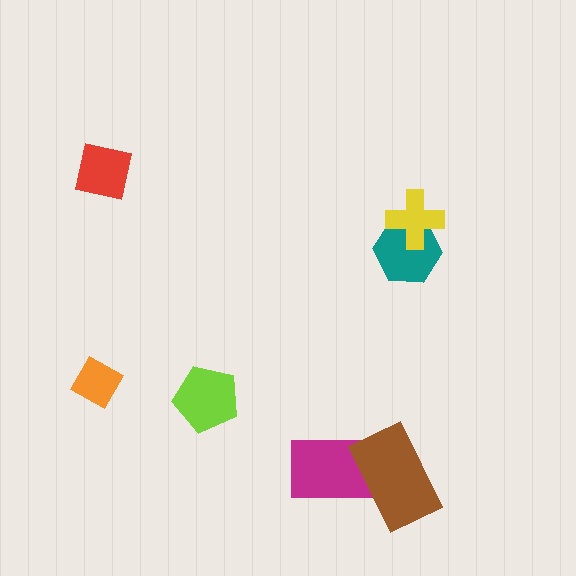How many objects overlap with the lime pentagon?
0 objects overlap with the lime pentagon.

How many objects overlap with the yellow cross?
1 object overlaps with the yellow cross.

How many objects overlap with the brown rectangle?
1 object overlaps with the brown rectangle.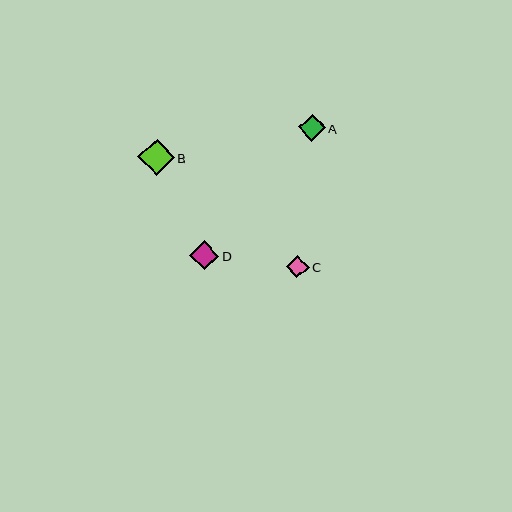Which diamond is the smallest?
Diamond C is the smallest with a size of approximately 23 pixels.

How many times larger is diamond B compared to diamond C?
Diamond B is approximately 1.6 times the size of diamond C.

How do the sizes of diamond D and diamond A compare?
Diamond D and diamond A are approximately the same size.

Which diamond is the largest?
Diamond B is the largest with a size of approximately 36 pixels.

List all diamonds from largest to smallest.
From largest to smallest: B, D, A, C.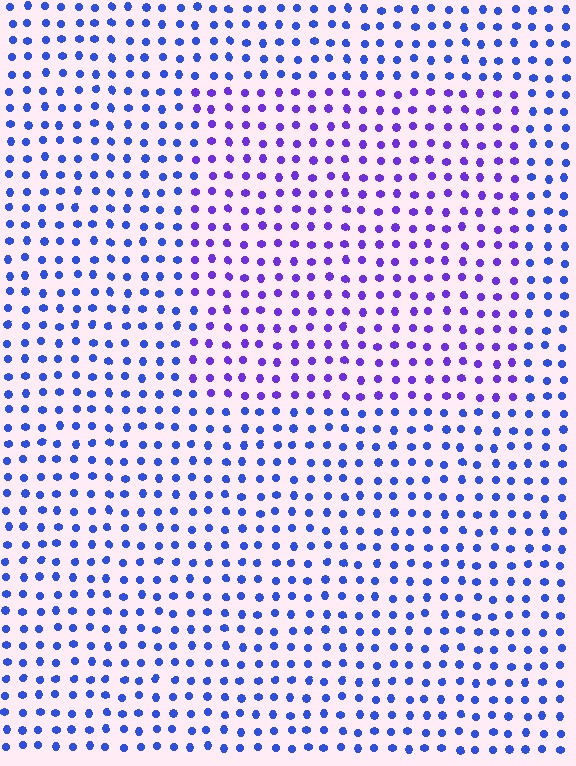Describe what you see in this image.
The image is filled with small blue elements in a uniform arrangement. A rectangle-shaped region is visible where the elements are tinted to a slightly different hue, forming a subtle color boundary.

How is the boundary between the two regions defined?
The boundary is defined purely by a slight shift in hue (about 34 degrees). Spacing, size, and orientation are identical on both sides.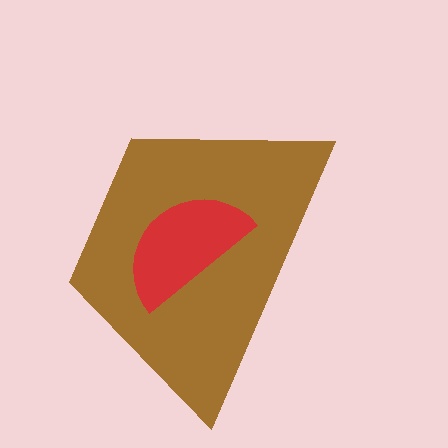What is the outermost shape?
The brown trapezoid.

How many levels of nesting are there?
2.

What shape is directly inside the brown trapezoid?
The red semicircle.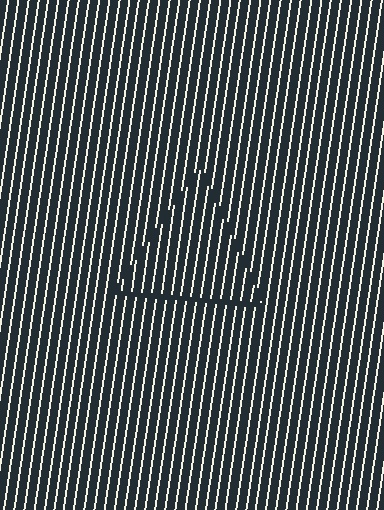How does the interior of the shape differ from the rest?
The interior of the shape contains the same grating, shifted by half a period — the contour is defined by the phase discontinuity where line-ends from the inner and outer gratings abut.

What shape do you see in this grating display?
An illusory triangle. The interior of the shape contains the same grating, shifted by half a period — the contour is defined by the phase discontinuity where line-ends from the inner and outer gratings abut.